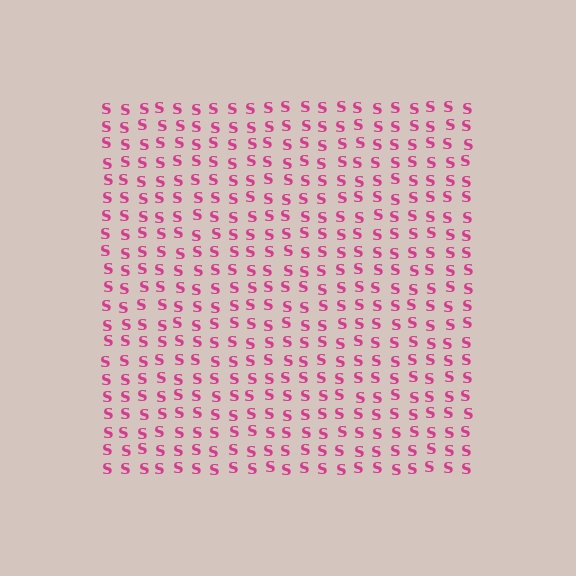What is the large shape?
The large shape is a square.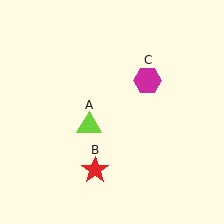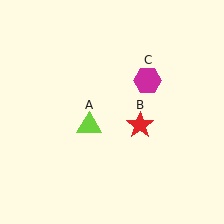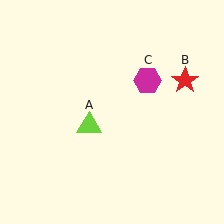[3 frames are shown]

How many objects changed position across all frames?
1 object changed position: red star (object B).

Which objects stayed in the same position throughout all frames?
Lime triangle (object A) and magenta hexagon (object C) remained stationary.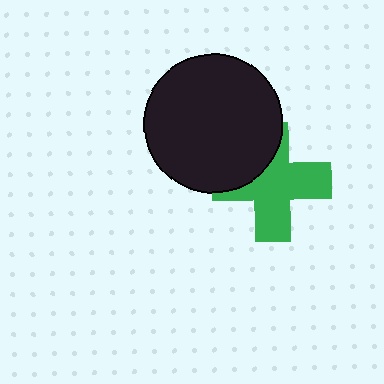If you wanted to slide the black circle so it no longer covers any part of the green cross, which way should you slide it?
Slide it toward the upper-left — that is the most direct way to separate the two shapes.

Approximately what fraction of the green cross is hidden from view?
Roughly 32% of the green cross is hidden behind the black circle.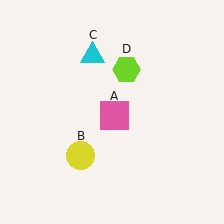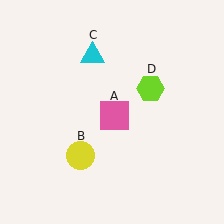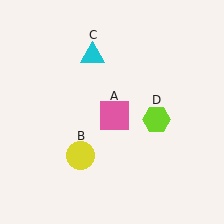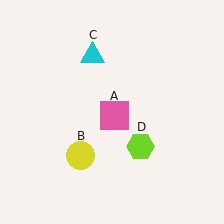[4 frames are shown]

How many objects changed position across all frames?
1 object changed position: lime hexagon (object D).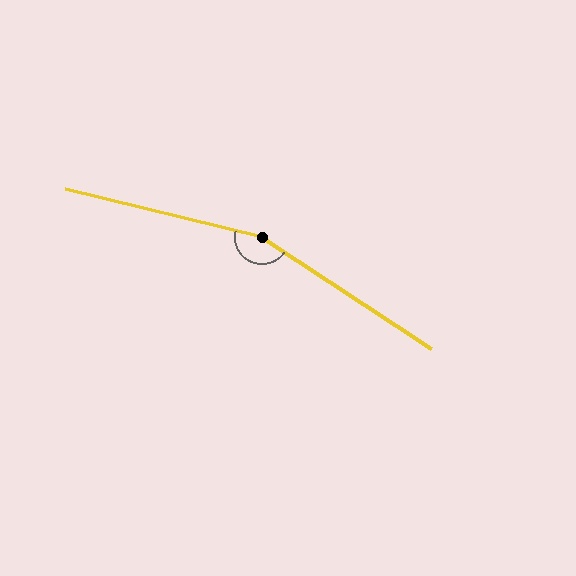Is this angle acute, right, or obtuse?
It is obtuse.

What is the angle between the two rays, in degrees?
Approximately 160 degrees.